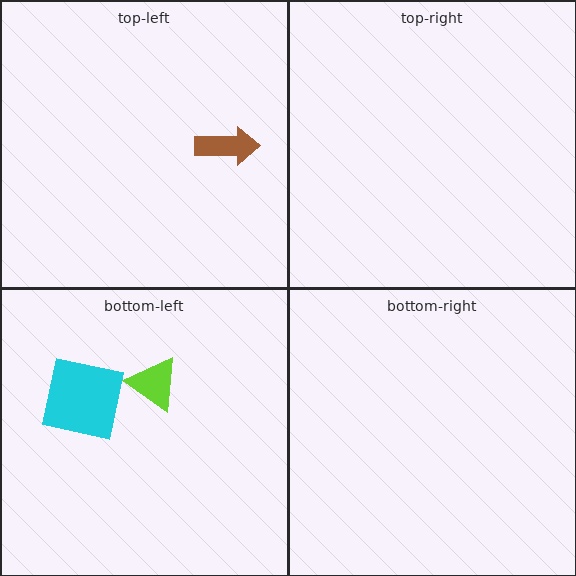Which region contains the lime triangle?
The bottom-left region.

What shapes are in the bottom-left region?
The cyan square, the lime triangle.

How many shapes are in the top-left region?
1.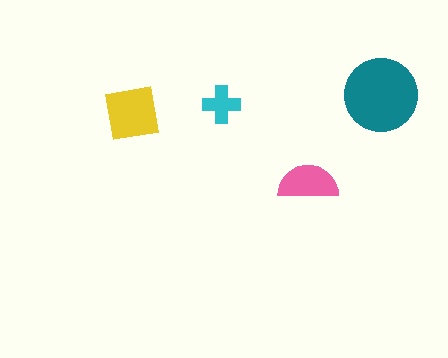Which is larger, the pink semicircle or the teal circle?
The teal circle.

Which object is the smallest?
The cyan cross.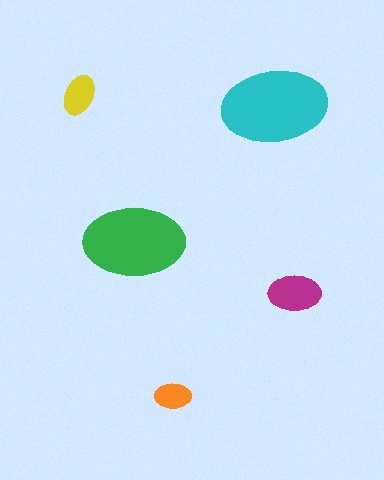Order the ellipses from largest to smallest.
the cyan one, the green one, the magenta one, the yellow one, the orange one.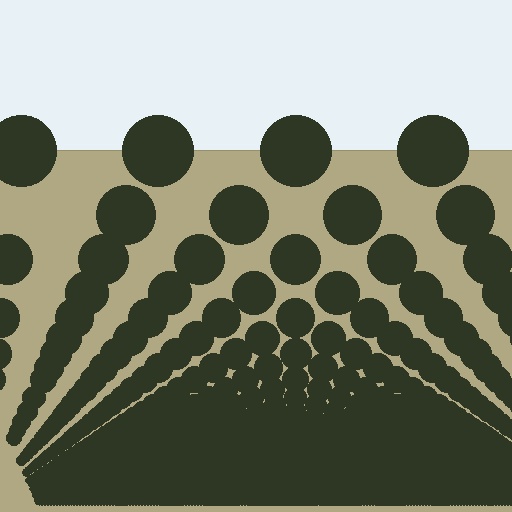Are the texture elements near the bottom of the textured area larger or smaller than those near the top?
Smaller. The gradient is inverted — elements near the bottom are smaller and denser.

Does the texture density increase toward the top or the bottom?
Density increases toward the bottom.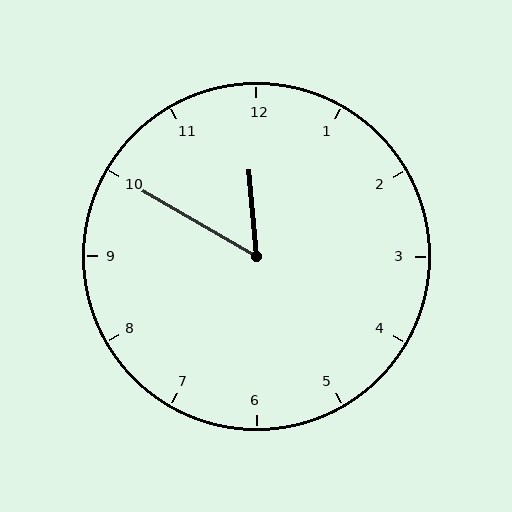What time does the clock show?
11:50.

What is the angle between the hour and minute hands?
Approximately 55 degrees.